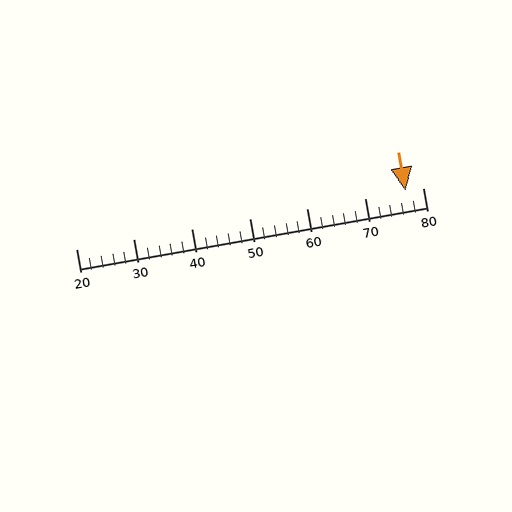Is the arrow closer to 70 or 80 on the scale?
The arrow is closer to 80.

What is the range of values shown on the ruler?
The ruler shows values from 20 to 80.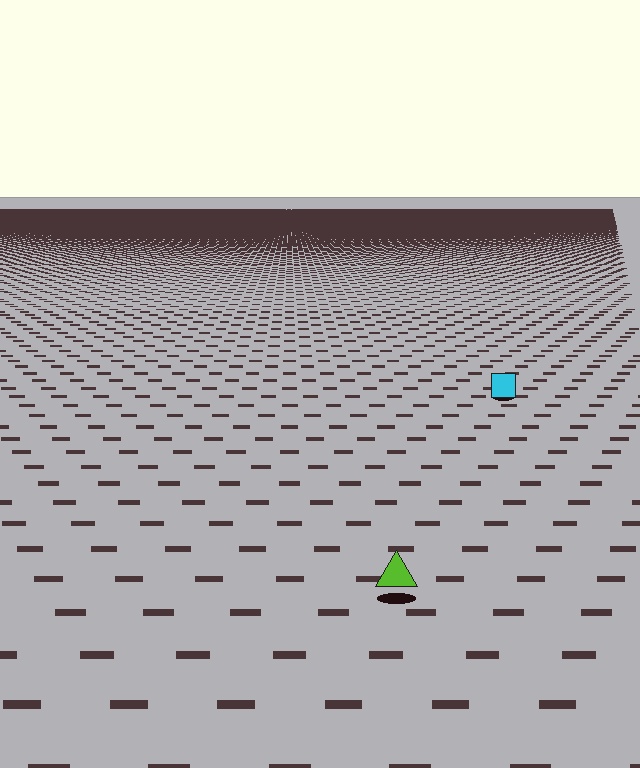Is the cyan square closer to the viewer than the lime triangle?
No. The lime triangle is closer — you can tell from the texture gradient: the ground texture is coarser near it.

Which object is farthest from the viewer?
The cyan square is farthest from the viewer. It appears smaller and the ground texture around it is denser.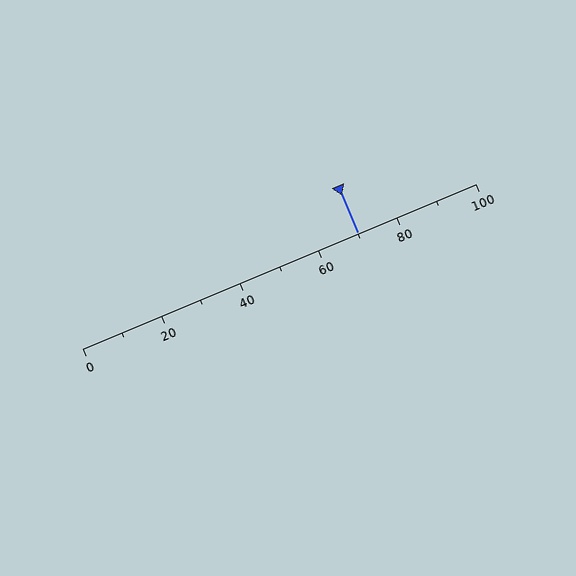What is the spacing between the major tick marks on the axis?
The major ticks are spaced 20 apart.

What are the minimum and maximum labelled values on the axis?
The axis runs from 0 to 100.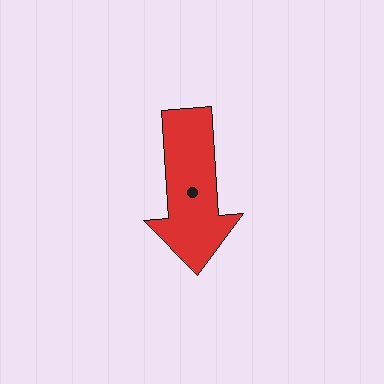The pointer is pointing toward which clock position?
Roughly 6 o'clock.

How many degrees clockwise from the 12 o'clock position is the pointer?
Approximately 176 degrees.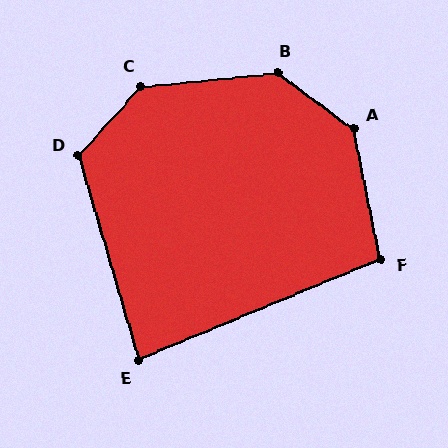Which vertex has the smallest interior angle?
E, at approximately 84 degrees.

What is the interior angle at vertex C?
Approximately 138 degrees (obtuse).